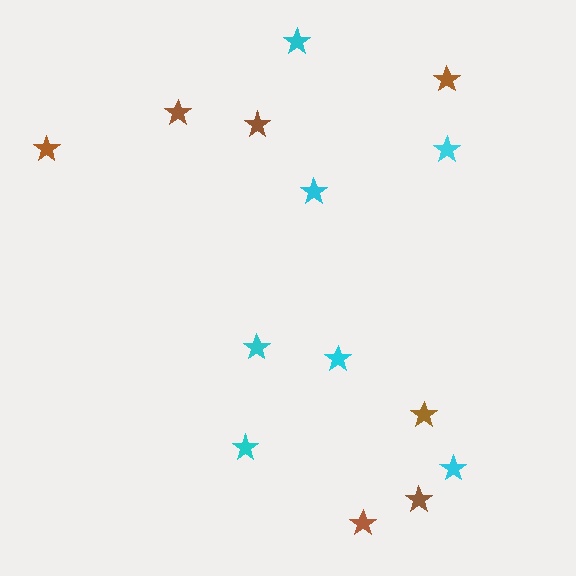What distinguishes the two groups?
There are 2 groups: one group of brown stars (7) and one group of cyan stars (7).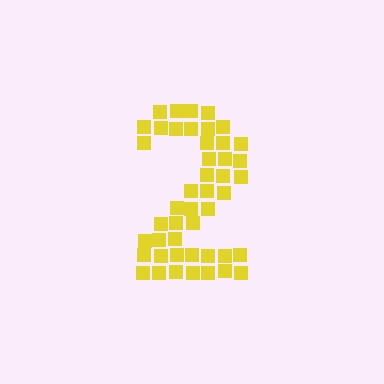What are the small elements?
The small elements are squares.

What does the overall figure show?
The overall figure shows the digit 2.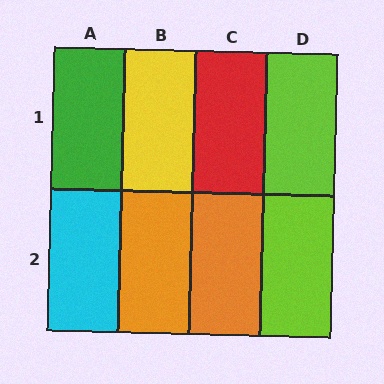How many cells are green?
1 cell is green.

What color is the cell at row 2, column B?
Orange.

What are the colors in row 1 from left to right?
Green, yellow, red, lime.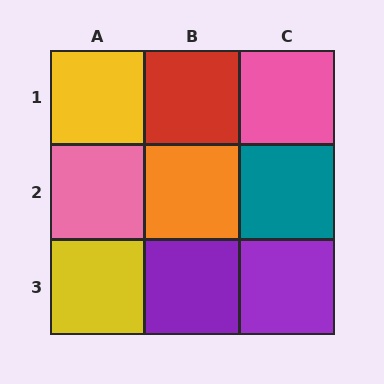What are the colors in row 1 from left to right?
Yellow, red, pink.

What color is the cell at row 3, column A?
Yellow.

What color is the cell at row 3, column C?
Purple.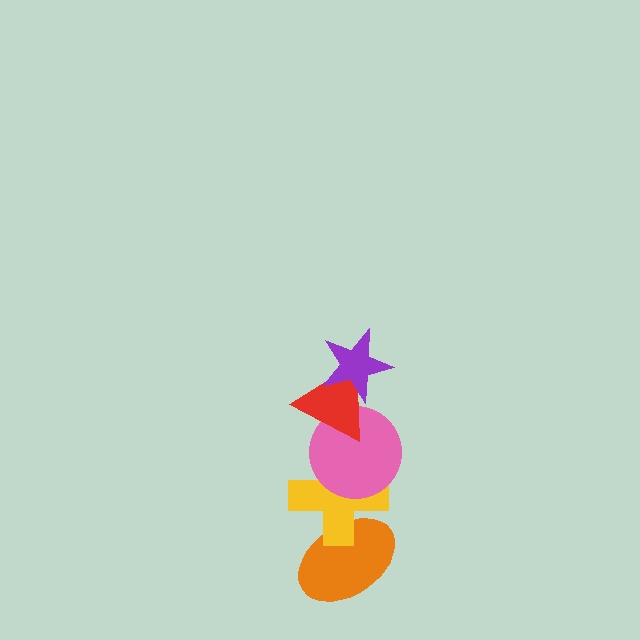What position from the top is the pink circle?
The pink circle is 3rd from the top.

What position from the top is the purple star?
The purple star is 1st from the top.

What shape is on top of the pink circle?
The red triangle is on top of the pink circle.